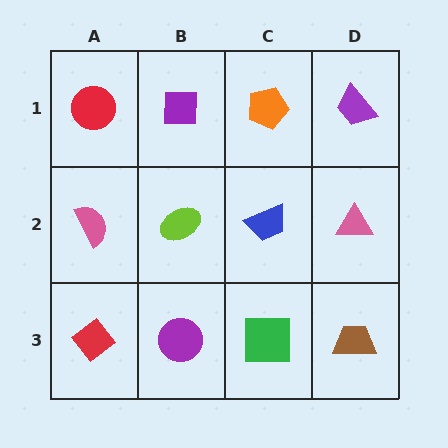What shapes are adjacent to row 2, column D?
A purple trapezoid (row 1, column D), a brown trapezoid (row 3, column D), a blue trapezoid (row 2, column C).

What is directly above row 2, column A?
A red circle.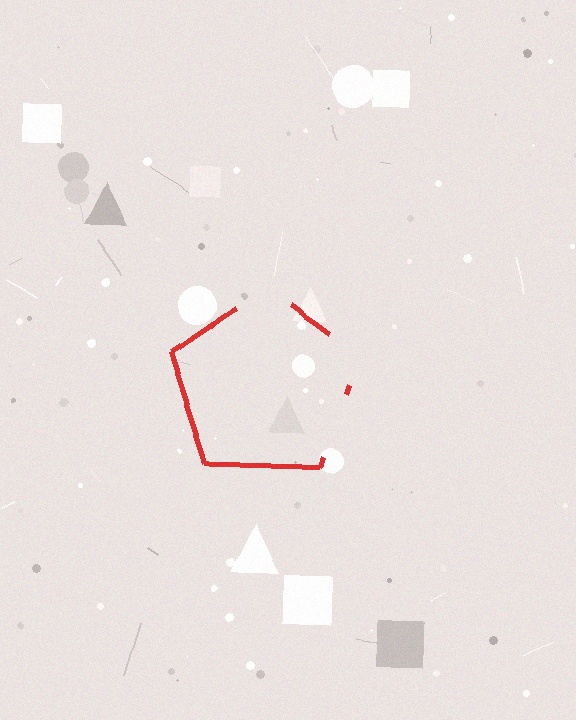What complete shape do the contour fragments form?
The contour fragments form a pentagon.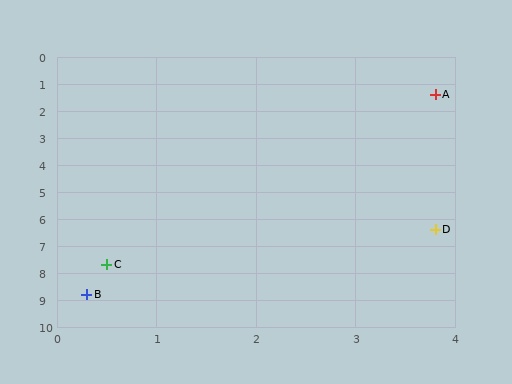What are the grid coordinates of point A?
Point A is at approximately (3.8, 1.4).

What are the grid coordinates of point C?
Point C is at approximately (0.5, 7.7).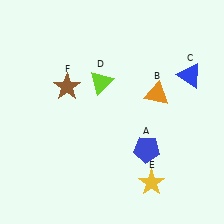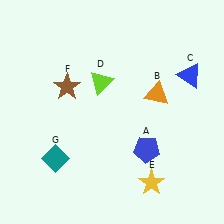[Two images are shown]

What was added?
A teal diamond (G) was added in Image 2.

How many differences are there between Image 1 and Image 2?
There is 1 difference between the two images.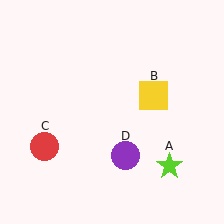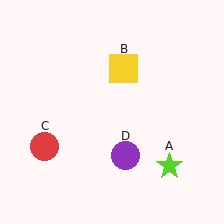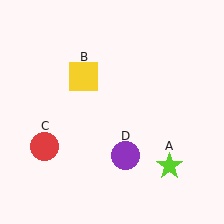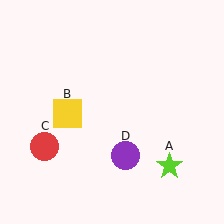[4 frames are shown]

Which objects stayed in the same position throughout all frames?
Lime star (object A) and red circle (object C) and purple circle (object D) remained stationary.